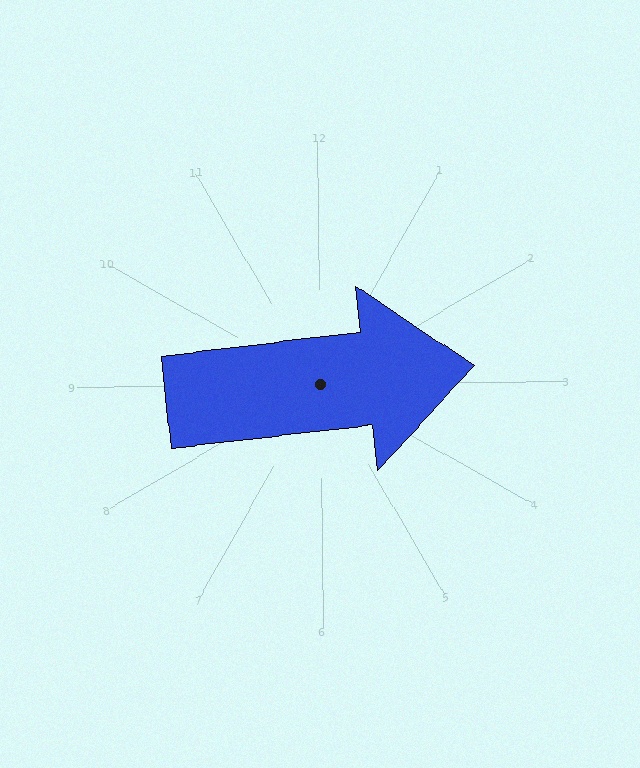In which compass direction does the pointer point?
East.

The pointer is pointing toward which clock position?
Roughly 3 o'clock.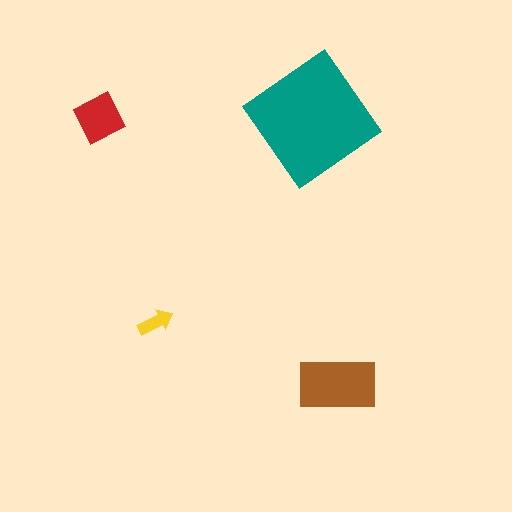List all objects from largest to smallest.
The teal diamond, the brown rectangle, the red diamond, the yellow arrow.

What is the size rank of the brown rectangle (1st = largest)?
2nd.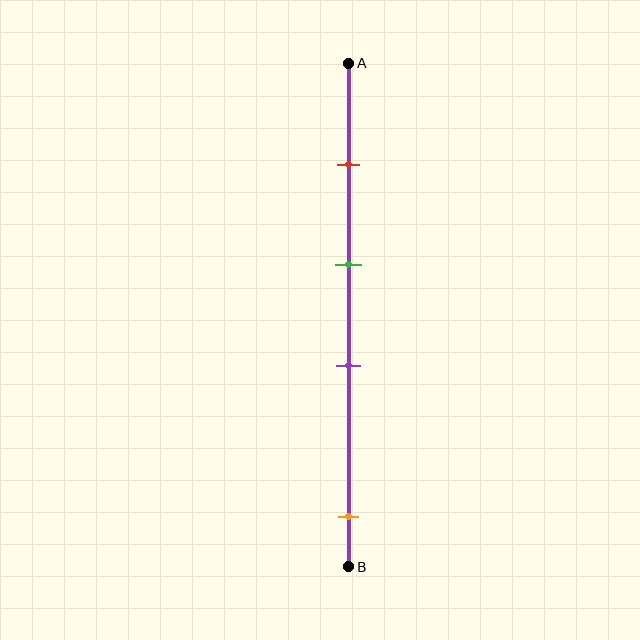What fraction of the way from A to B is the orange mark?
The orange mark is approximately 90% (0.9) of the way from A to B.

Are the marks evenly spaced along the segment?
No, the marks are not evenly spaced.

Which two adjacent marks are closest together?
The green and purple marks are the closest adjacent pair.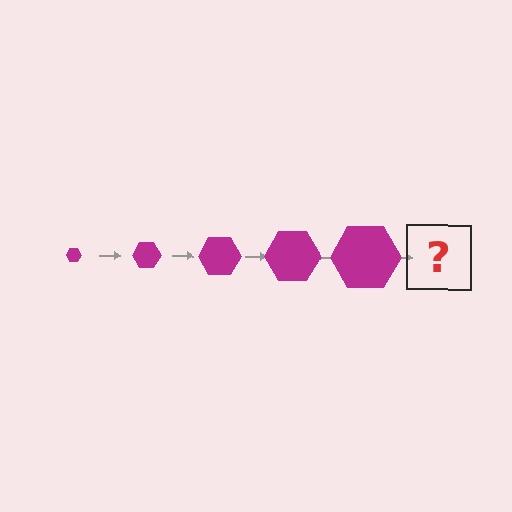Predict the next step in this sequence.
The next step is a magenta hexagon, larger than the previous one.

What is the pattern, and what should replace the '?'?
The pattern is that the hexagon gets progressively larger each step. The '?' should be a magenta hexagon, larger than the previous one.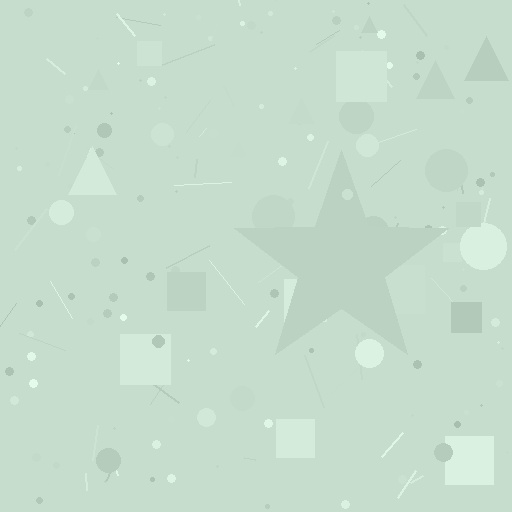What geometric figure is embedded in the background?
A star is embedded in the background.